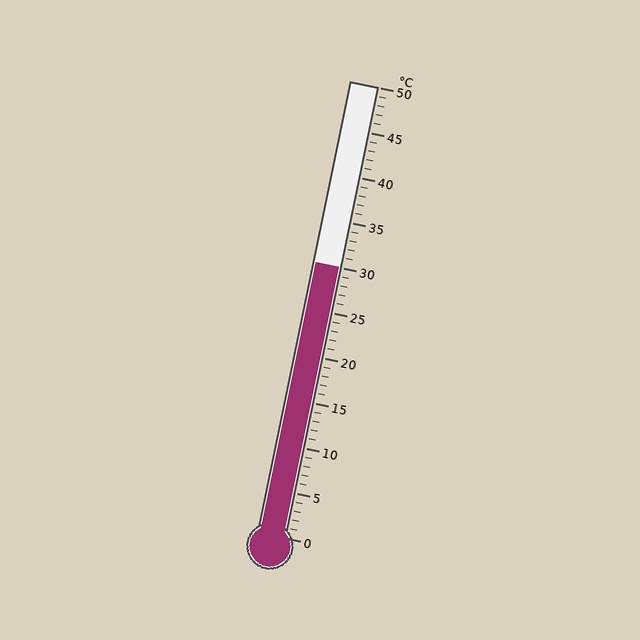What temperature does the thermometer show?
The thermometer shows approximately 30°C.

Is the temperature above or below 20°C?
The temperature is above 20°C.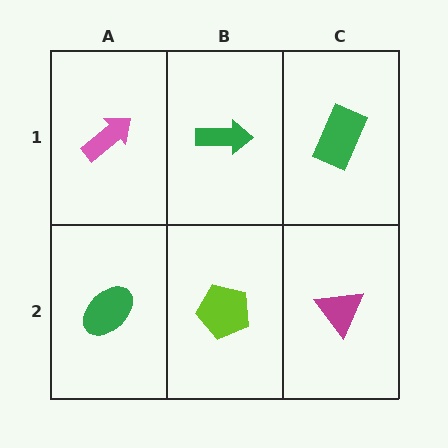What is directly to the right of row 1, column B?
A green rectangle.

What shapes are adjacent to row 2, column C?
A green rectangle (row 1, column C), a lime pentagon (row 2, column B).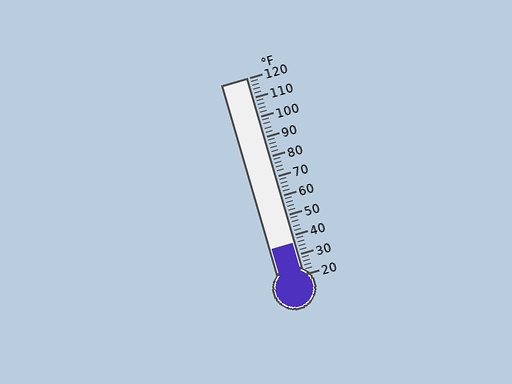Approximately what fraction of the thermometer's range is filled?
The thermometer is filled to approximately 15% of its range.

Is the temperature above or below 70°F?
The temperature is below 70°F.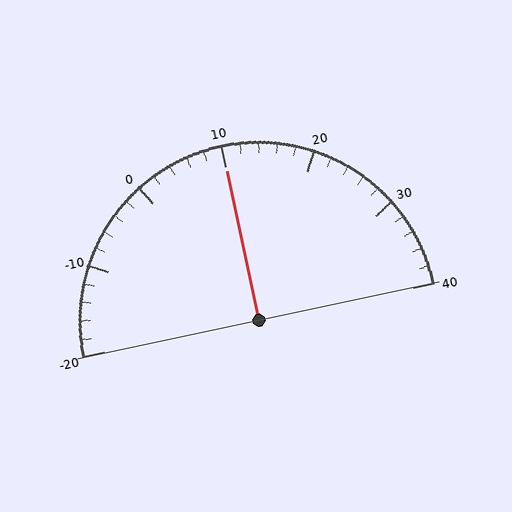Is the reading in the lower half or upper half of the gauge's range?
The reading is in the upper half of the range (-20 to 40).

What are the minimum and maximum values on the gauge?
The gauge ranges from -20 to 40.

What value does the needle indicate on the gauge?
The needle indicates approximately 10.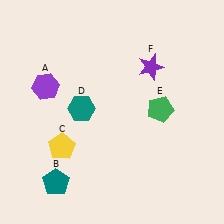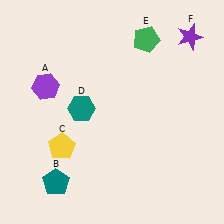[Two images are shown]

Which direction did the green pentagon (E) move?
The green pentagon (E) moved up.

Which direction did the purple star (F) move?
The purple star (F) moved right.